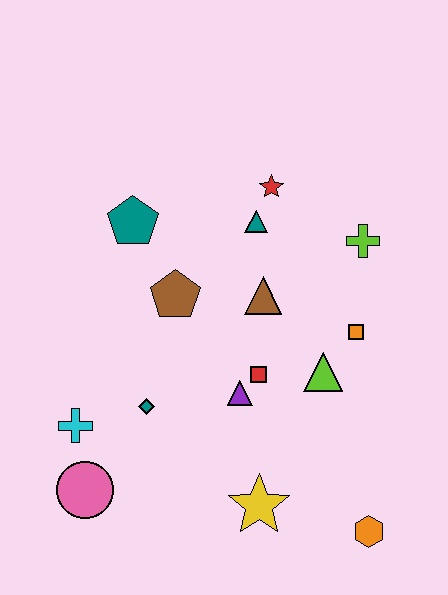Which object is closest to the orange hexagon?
The yellow star is closest to the orange hexagon.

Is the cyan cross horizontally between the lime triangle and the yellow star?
No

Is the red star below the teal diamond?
No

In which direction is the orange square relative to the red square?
The orange square is to the right of the red square.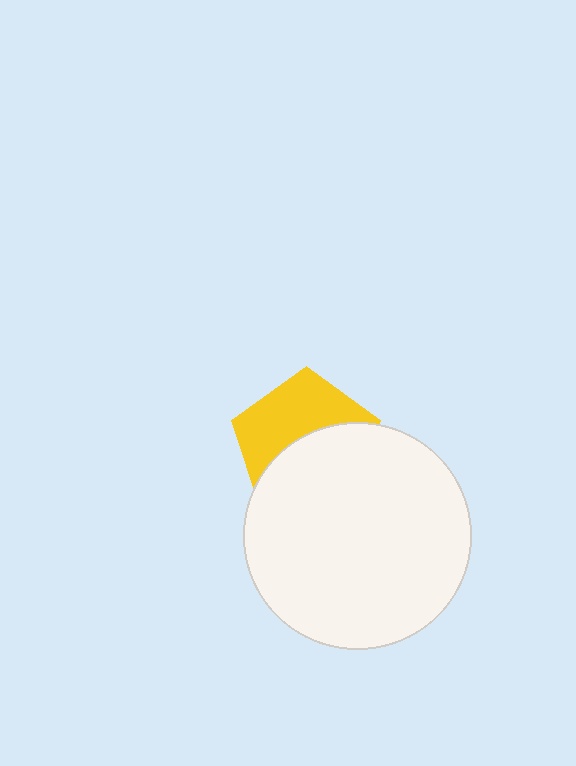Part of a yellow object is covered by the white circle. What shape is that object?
It is a pentagon.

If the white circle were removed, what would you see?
You would see the complete yellow pentagon.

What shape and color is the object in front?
The object in front is a white circle.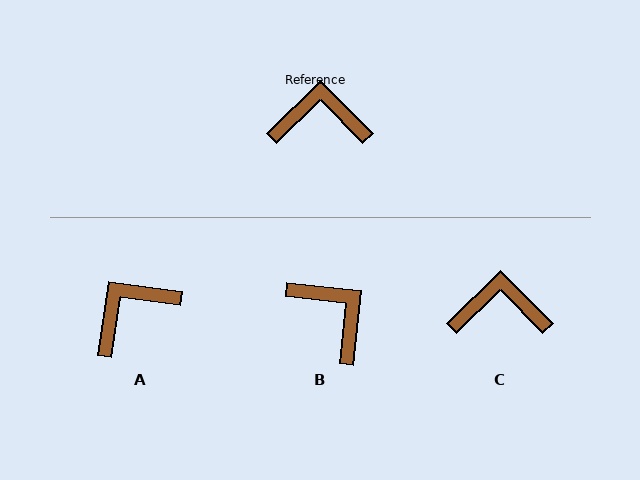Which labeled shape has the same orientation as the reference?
C.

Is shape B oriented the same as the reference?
No, it is off by about 51 degrees.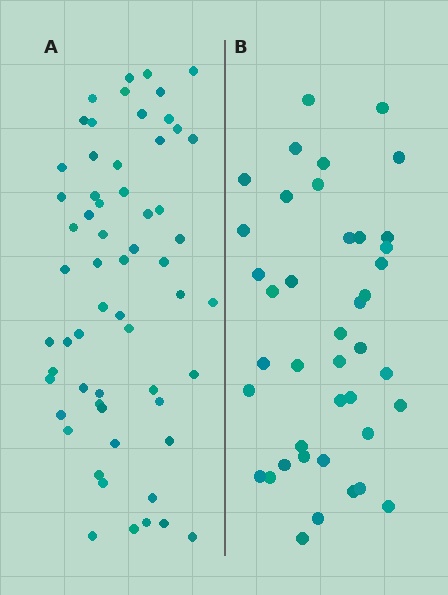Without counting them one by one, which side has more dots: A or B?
Region A (the left region) has more dots.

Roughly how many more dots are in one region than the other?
Region A has approximately 20 more dots than region B.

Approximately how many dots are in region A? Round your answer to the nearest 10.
About 60 dots.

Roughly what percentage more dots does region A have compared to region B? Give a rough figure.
About 45% more.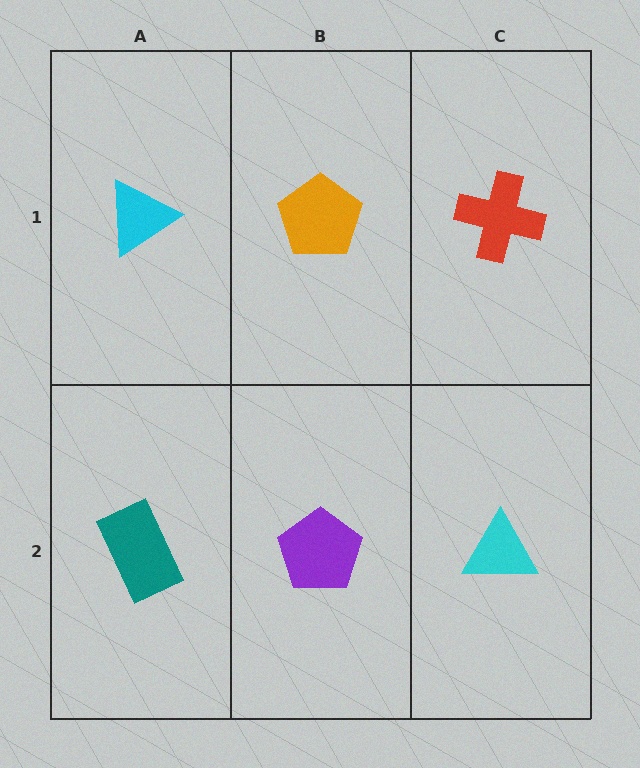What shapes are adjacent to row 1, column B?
A purple pentagon (row 2, column B), a cyan triangle (row 1, column A), a red cross (row 1, column C).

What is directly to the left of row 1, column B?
A cyan triangle.